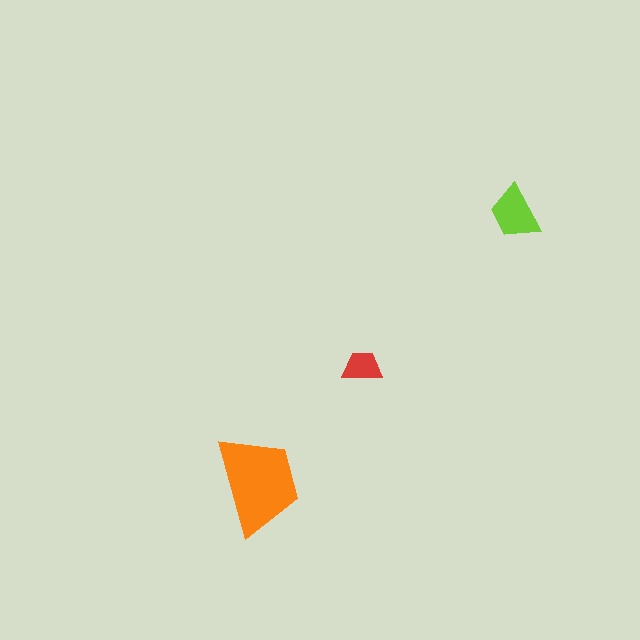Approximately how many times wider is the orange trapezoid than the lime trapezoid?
About 2 times wider.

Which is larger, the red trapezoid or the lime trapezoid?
The lime one.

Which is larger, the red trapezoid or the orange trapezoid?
The orange one.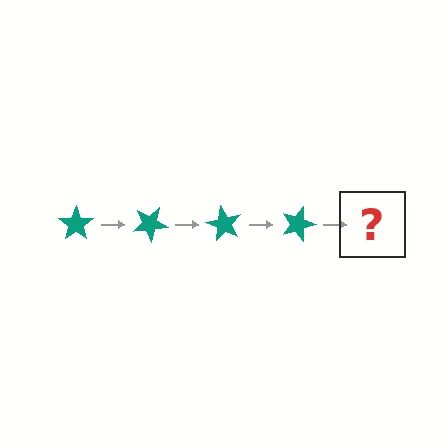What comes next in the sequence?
The next element should be a teal star rotated 120 degrees.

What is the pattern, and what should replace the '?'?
The pattern is that the star rotates 30 degrees each step. The '?' should be a teal star rotated 120 degrees.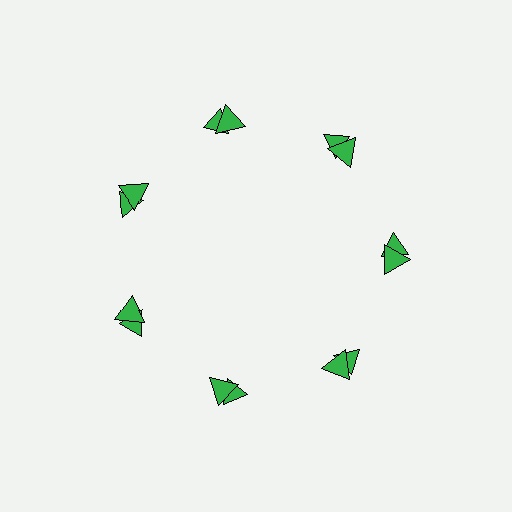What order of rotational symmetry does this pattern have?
This pattern has 7-fold rotational symmetry.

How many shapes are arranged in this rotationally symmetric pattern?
There are 14 shapes, arranged in 7 groups of 2.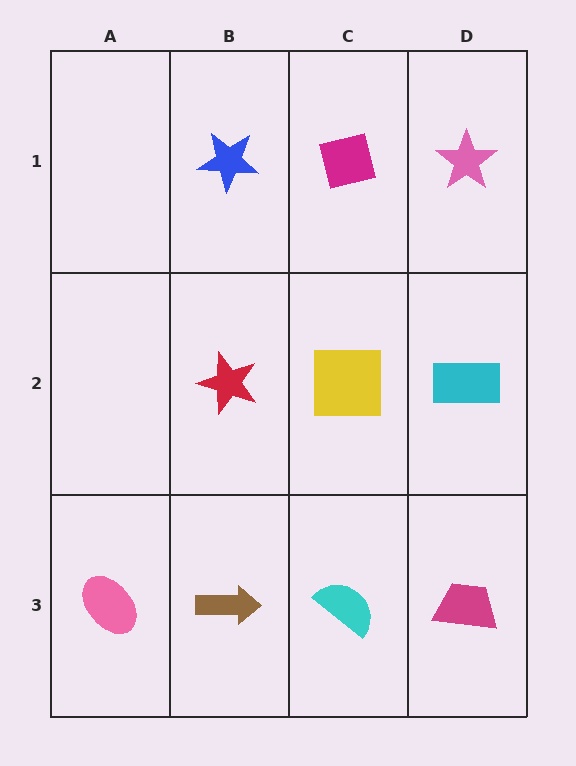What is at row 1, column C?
A magenta square.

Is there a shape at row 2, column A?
No, that cell is empty.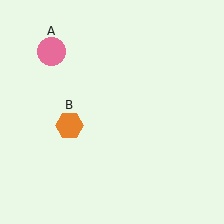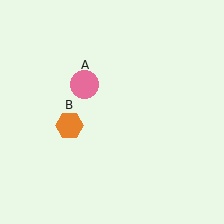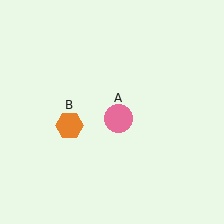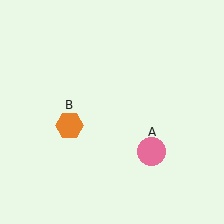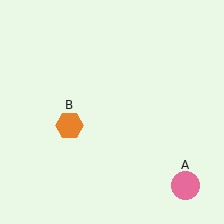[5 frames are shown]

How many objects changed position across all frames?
1 object changed position: pink circle (object A).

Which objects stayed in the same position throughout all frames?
Orange hexagon (object B) remained stationary.